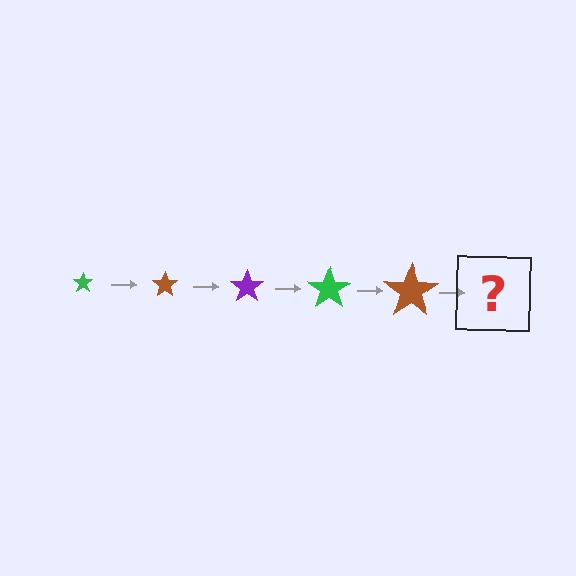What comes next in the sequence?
The next element should be a purple star, larger than the previous one.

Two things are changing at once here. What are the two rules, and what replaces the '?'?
The two rules are that the star grows larger each step and the color cycles through green, brown, and purple. The '?' should be a purple star, larger than the previous one.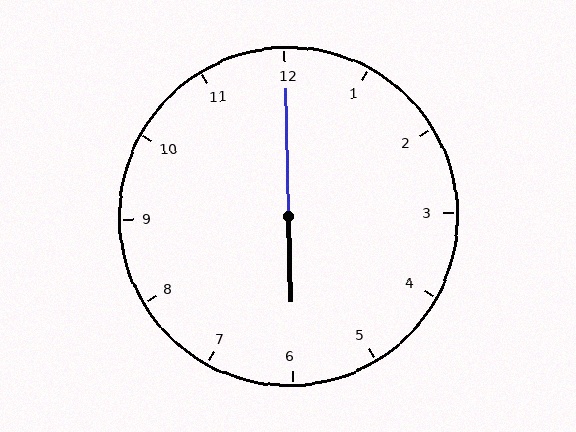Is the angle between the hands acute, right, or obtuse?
It is obtuse.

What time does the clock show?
6:00.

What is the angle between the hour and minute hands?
Approximately 180 degrees.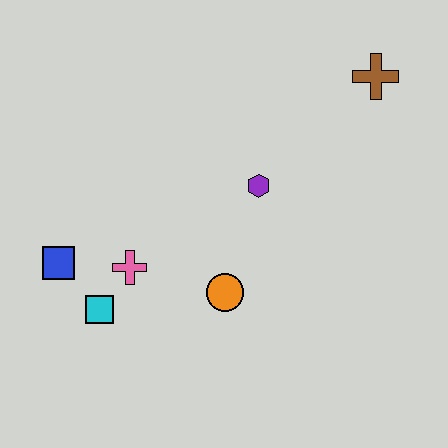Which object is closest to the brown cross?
The purple hexagon is closest to the brown cross.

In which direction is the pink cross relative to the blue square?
The pink cross is to the right of the blue square.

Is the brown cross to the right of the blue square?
Yes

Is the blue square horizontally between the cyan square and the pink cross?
No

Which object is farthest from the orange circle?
The brown cross is farthest from the orange circle.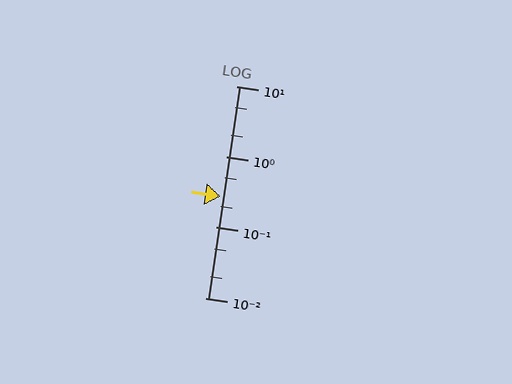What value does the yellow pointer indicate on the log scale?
The pointer indicates approximately 0.27.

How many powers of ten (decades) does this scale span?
The scale spans 3 decades, from 0.01 to 10.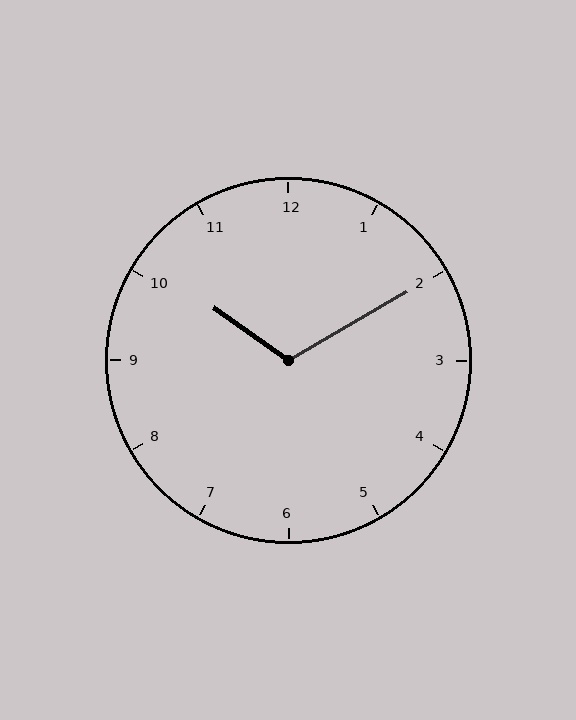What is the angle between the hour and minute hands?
Approximately 115 degrees.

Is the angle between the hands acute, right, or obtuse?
It is obtuse.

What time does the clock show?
10:10.